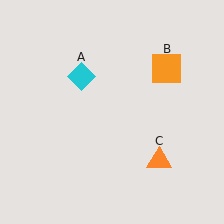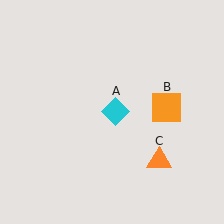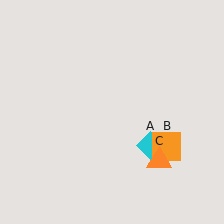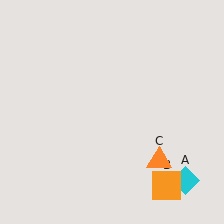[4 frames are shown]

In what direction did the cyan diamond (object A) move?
The cyan diamond (object A) moved down and to the right.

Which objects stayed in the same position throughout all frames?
Orange triangle (object C) remained stationary.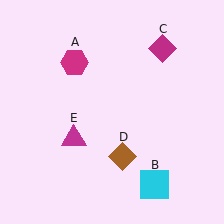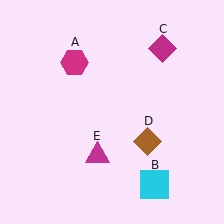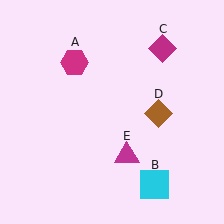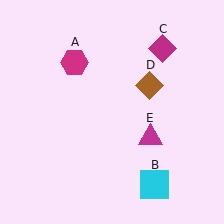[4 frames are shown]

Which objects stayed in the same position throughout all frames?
Magenta hexagon (object A) and cyan square (object B) and magenta diamond (object C) remained stationary.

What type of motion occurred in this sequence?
The brown diamond (object D), magenta triangle (object E) rotated counterclockwise around the center of the scene.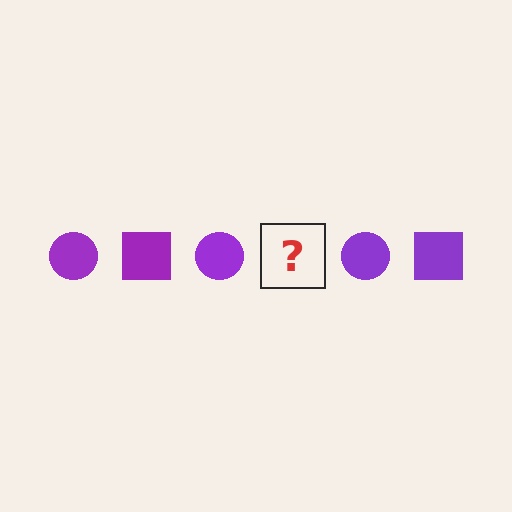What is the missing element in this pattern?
The missing element is a purple square.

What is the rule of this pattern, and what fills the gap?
The rule is that the pattern cycles through circle, square shapes in purple. The gap should be filled with a purple square.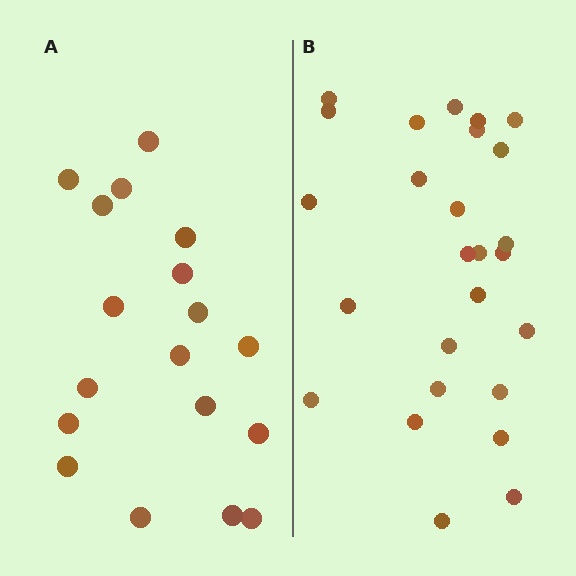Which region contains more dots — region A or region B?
Region B (the right region) has more dots.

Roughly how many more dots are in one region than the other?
Region B has roughly 8 or so more dots than region A.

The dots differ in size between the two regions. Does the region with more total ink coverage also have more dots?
No. Region A has more total ink coverage because its dots are larger, but region B actually contains more individual dots. Total area can be misleading — the number of items is what matters here.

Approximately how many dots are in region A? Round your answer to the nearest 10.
About 20 dots. (The exact count is 18, which rounds to 20.)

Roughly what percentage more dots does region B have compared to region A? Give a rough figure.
About 45% more.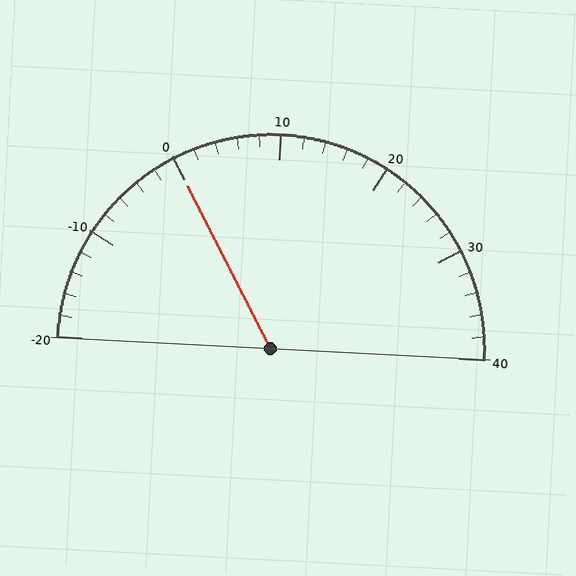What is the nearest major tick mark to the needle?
The nearest major tick mark is 0.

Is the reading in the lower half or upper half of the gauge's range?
The reading is in the lower half of the range (-20 to 40).